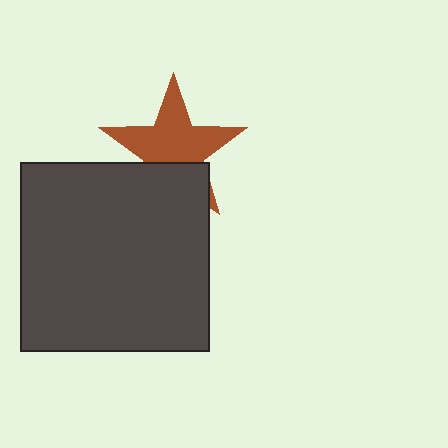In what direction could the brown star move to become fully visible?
The brown star could move up. That would shift it out from behind the dark gray square entirely.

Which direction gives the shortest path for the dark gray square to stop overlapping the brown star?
Moving down gives the shortest separation.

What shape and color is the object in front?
The object in front is a dark gray square.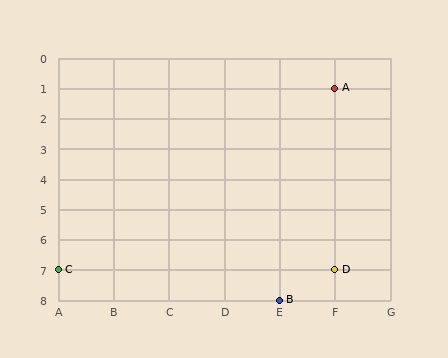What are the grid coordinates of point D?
Point D is at grid coordinates (F, 7).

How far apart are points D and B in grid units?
Points D and B are 1 column and 1 row apart (about 1.4 grid units diagonally).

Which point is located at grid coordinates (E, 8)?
Point B is at (E, 8).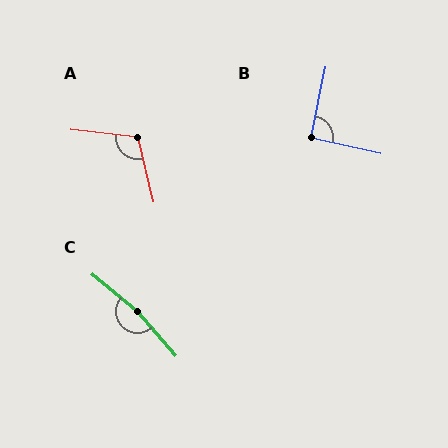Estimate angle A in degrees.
Approximately 110 degrees.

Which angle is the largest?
C, at approximately 170 degrees.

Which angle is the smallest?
B, at approximately 91 degrees.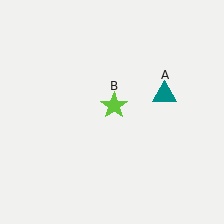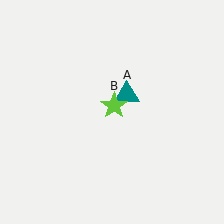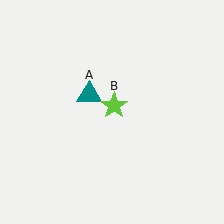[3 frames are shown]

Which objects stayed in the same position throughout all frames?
Lime star (object B) remained stationary.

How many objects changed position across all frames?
1 object changed position: teal triangle (object A).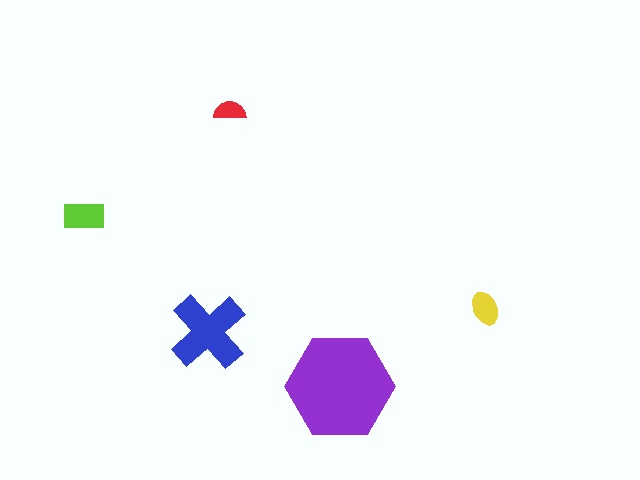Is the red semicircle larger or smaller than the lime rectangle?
Smaller.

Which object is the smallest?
The red semicircle.